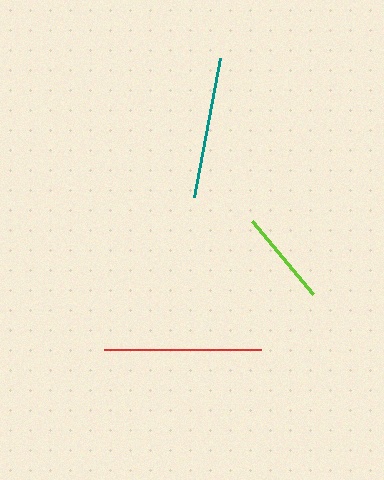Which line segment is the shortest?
The lime line is the shortest at approximately 96 pixels.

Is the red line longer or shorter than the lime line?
The red line is longer than the lime line.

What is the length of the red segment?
The red segment is approximately 157 pixels long.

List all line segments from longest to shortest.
From longest to shortest: red, teal, lime.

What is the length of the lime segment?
The lime segment is approximately 96 pixels long.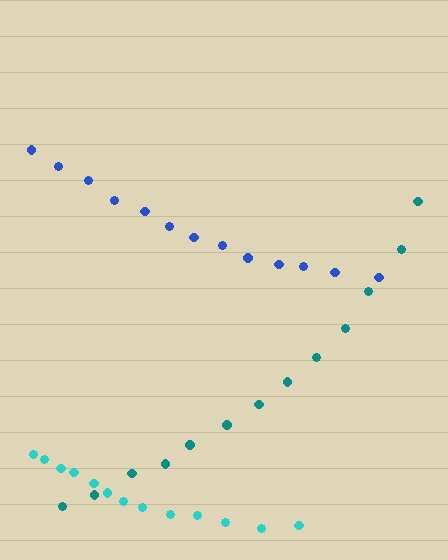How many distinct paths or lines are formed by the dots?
There are 3 distinct paths.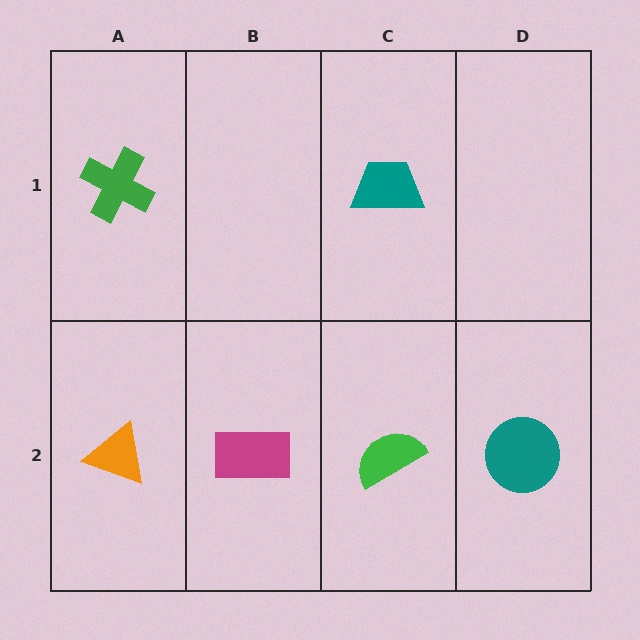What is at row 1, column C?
A teal trapezoid.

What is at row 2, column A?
An orange triangle.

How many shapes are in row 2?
4 shapes.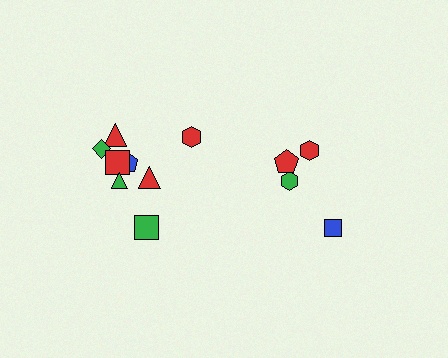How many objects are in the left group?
There are 8 objects.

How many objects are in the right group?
There are 4 objects.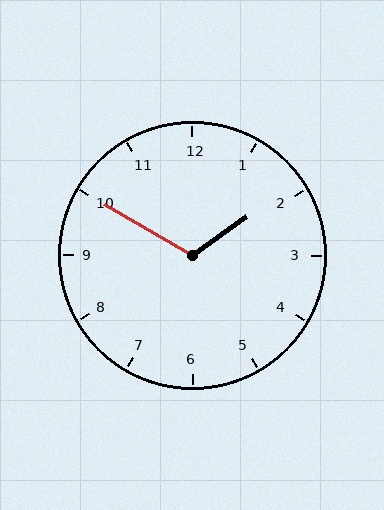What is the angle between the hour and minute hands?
Approximately 115 degrees.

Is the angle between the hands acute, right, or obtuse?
It is obtuse.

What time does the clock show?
1:50.